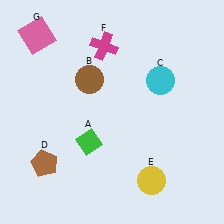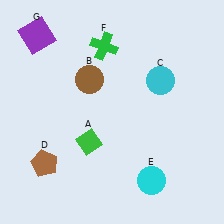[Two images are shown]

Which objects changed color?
E changed from yellow to cyan. F changed from magenta to green. G changed from pink to purple.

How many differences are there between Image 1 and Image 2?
There are 3 differences between the two images.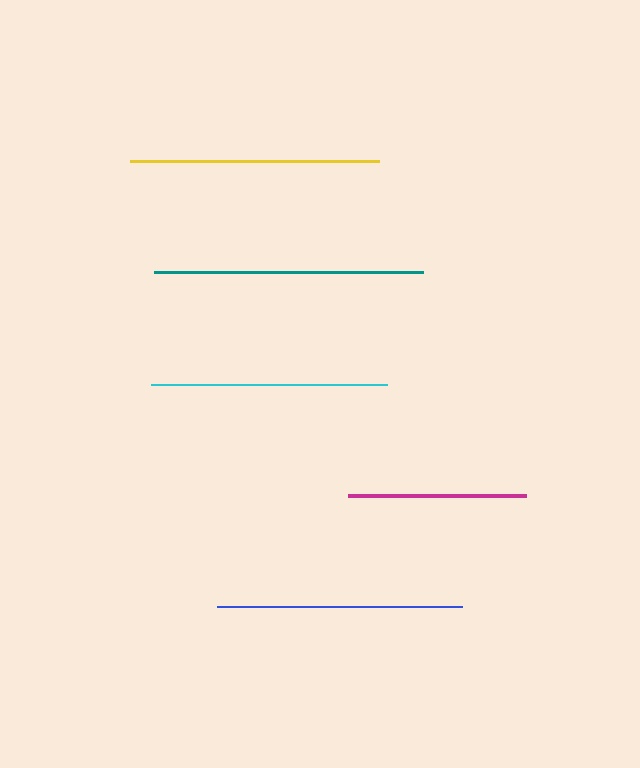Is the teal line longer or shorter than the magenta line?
The teal line is longer than the magenta line.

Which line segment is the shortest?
The magenta line is the shortest at approximately 177 pixels.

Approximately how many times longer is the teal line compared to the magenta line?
The teal line is approximately 1.5 times the length of the magenta line.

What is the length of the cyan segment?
The cyan segment is approximately 236 pixels long.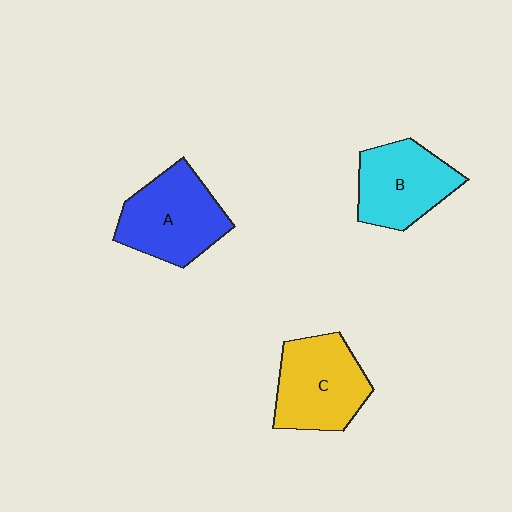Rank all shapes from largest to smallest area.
From largest to smallest: A (blue), C (yellow), B (cyan).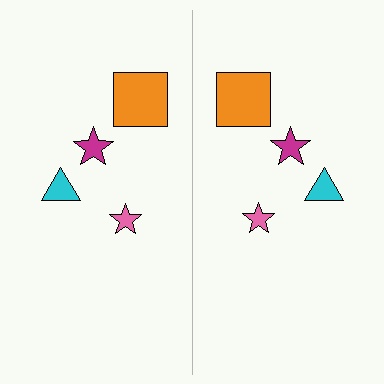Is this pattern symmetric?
Yes, this pattern has bilateral (reflection) symmetry.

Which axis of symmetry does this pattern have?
The pattern has a vertical axis of symmetry running through the center of the image.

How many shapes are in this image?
There are 8 shapes in this image.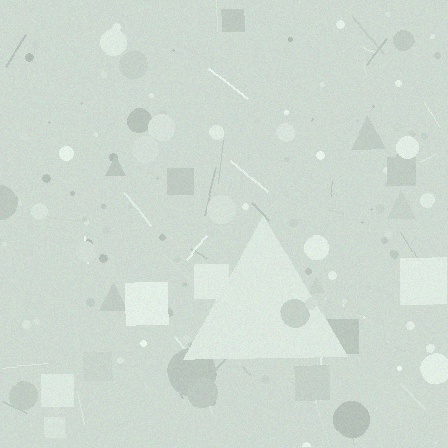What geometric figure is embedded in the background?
A triangle is embedded in the background.